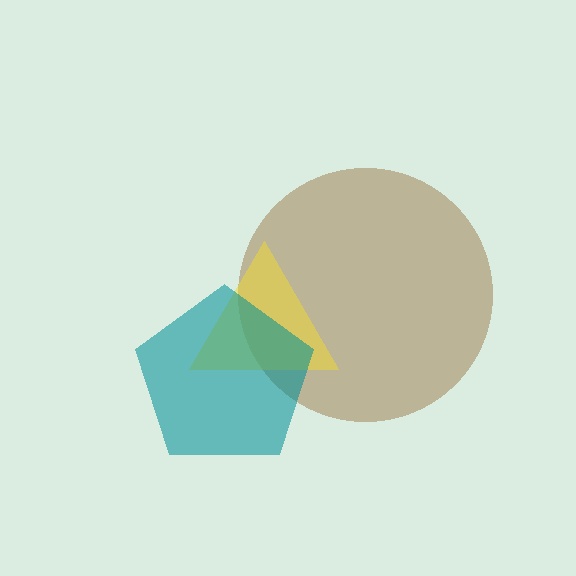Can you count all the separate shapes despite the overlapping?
Yes, there are 3 separate shapes.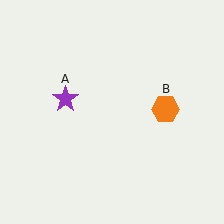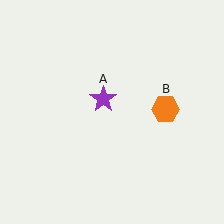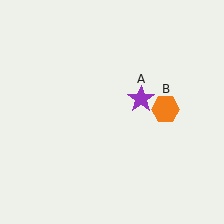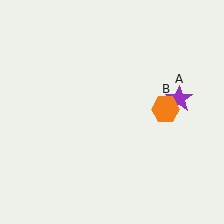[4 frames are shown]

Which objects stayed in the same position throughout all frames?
Orange hexagon (object B) remained stationary.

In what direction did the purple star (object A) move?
The purple star (object A) moved right.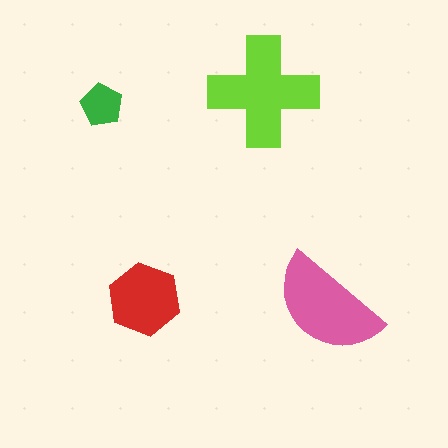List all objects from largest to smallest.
The lime cross, the pink semicircle, the red hexagon, the green pentagon.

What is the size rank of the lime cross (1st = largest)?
1st.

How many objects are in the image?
There are 4 objects in the image.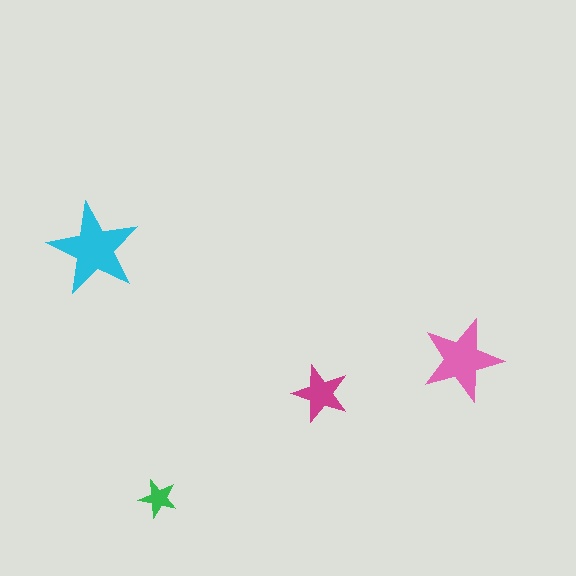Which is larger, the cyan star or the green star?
The cyan one.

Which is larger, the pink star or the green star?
The pink one.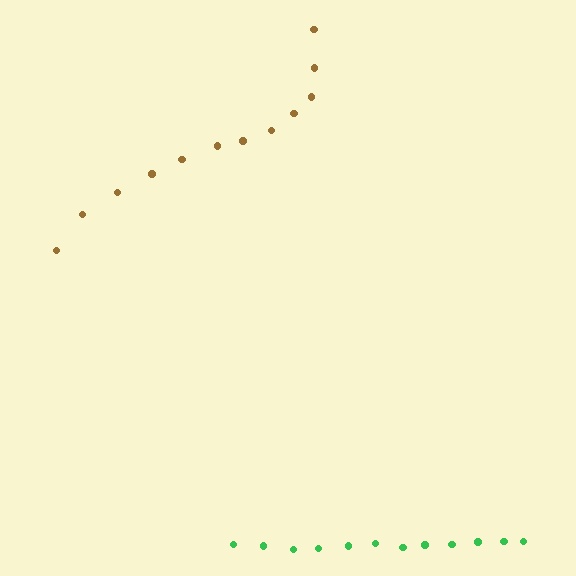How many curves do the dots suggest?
There are 2 distinct paths.